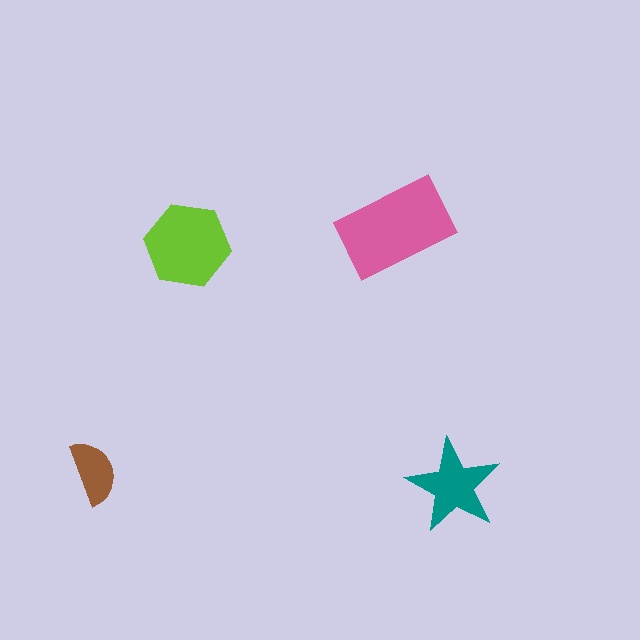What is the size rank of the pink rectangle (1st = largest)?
1st.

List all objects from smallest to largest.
The brown semicircle, the teal star, the lime hexagon, the pink rectangle.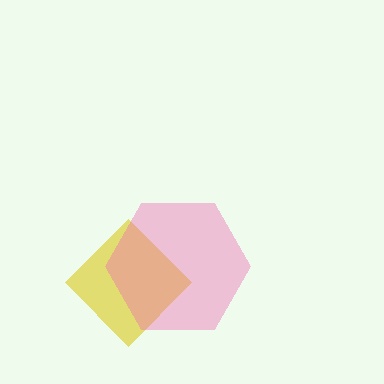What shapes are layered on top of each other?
The layered shapes are: a yellow diamond, a pink hexagon.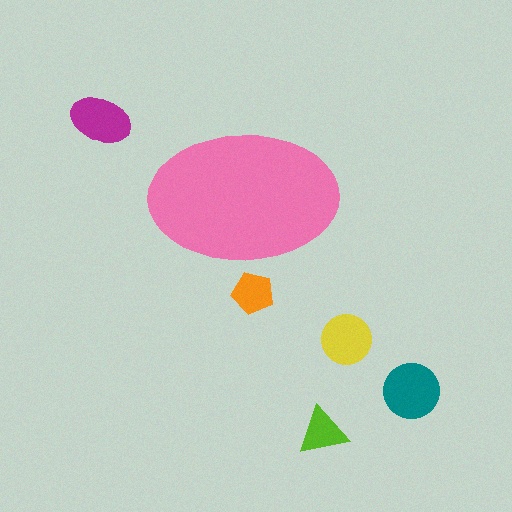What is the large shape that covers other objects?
A pink ellipse.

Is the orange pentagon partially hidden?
Yes, the orange pentagon is partially hidden behind the pink ellipse.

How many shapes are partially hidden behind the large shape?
1 shape is partially hidden.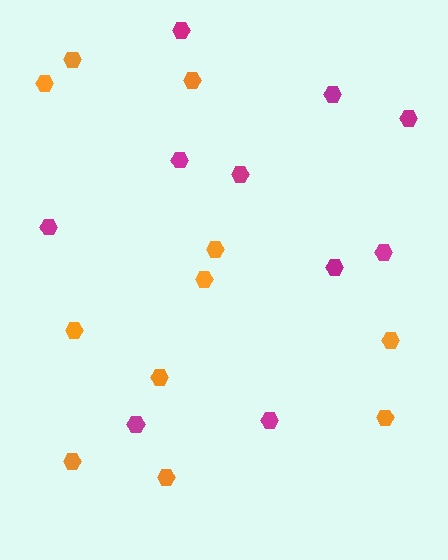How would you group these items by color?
There are 2 groups: one group of magenta hexagons (10) and one group of orange hexagons (11).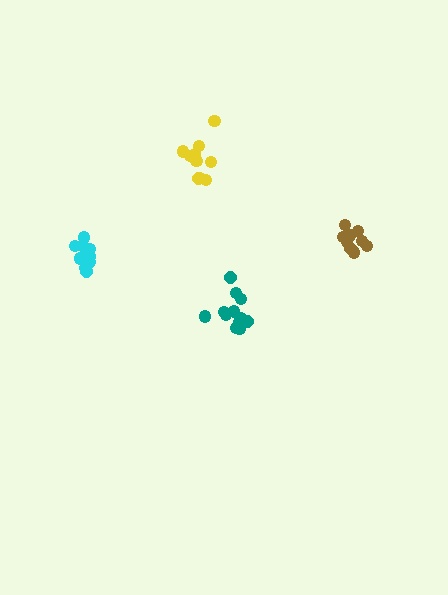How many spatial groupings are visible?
There are 4 spatial groupings.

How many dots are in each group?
Group 1: 9 dots, Group 2: 10 dots, Group 3: 13 dots, Group 4: 14 dots (46 total).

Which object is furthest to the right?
The brown cluster is rightmost.